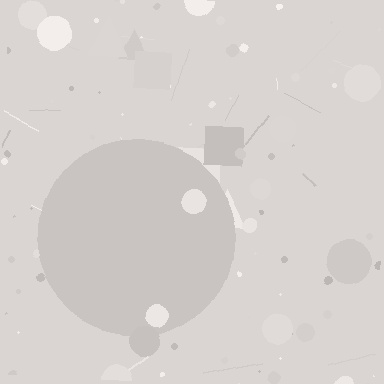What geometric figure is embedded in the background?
A circle is embedded in the background.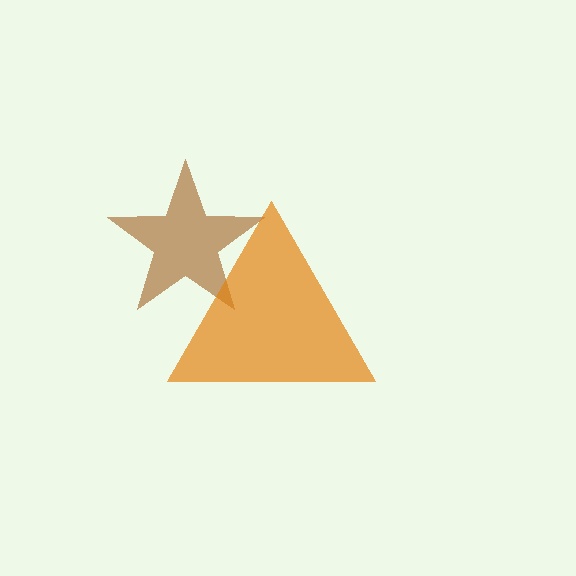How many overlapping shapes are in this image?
There are 2 overlapping shapes in the image.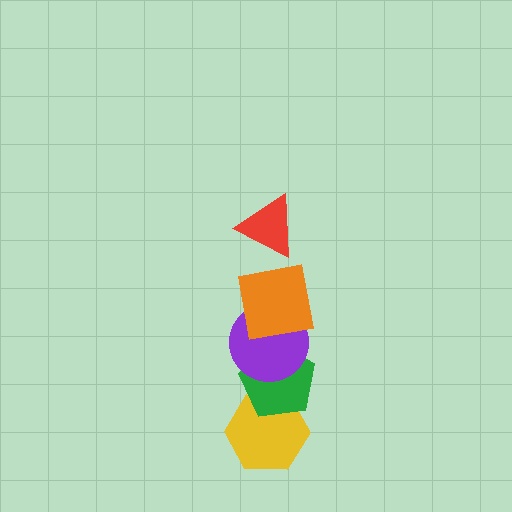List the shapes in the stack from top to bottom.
From top to bottom: the red triangle, the orange square, the purple circle, the green pentagon, the yellow hexagon.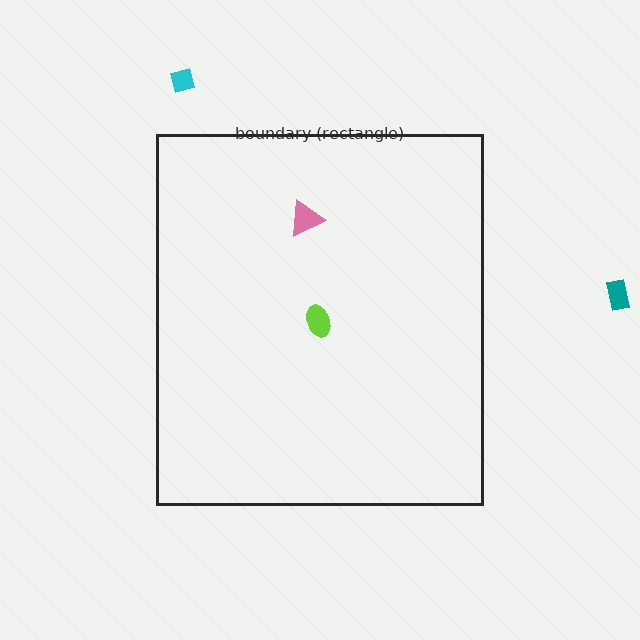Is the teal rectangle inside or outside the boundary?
Outside.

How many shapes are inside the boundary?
2 inside, 2 outside.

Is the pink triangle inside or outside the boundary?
Inside.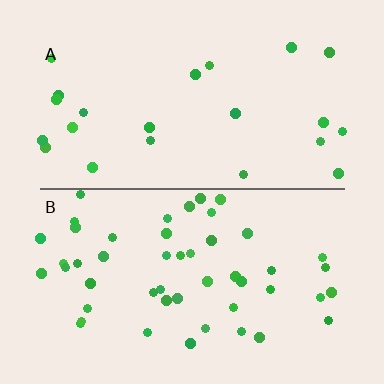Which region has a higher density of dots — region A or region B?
B (the bottom).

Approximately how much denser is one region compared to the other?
Approximately 2.0× — region B over region A.